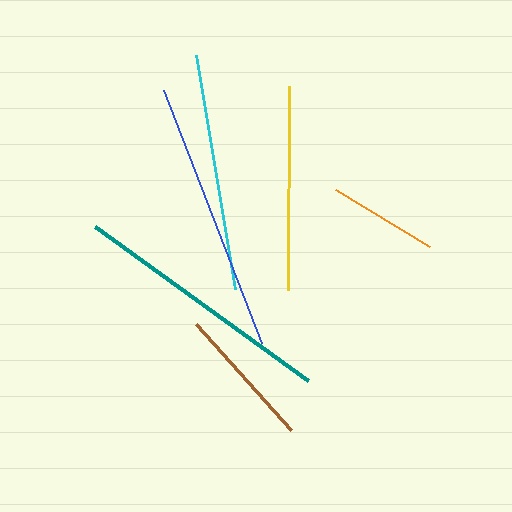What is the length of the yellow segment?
The yellow segment is approximately 204 pixels long.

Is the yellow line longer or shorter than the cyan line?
The cyan line is longer than the yellow line.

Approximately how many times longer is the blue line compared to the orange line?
The blue line is approximately 2.5 times the length of the orange line.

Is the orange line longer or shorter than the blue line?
The blue line is longer than the orange line.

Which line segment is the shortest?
The orange line is the shortest at approximately 110 pixels.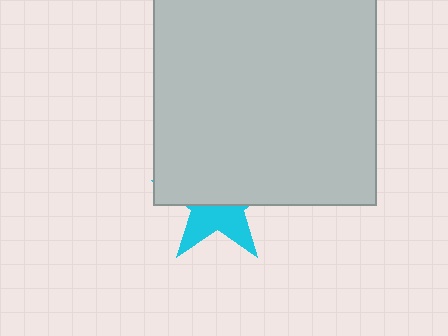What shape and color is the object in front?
The object in front is a light gray square.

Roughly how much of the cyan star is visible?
A small part of it is visible (roughly 41%).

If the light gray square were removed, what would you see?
You would see the complete cyan star.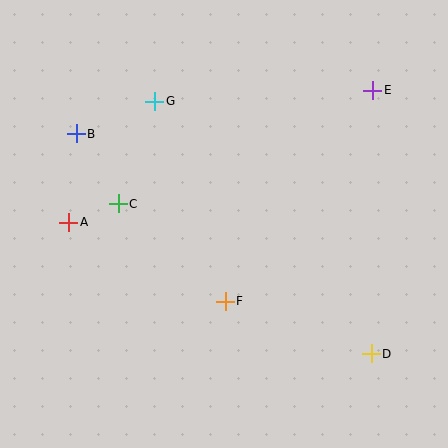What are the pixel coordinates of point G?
Point G is at (155, 101).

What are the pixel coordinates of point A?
Point A is at (69, 222).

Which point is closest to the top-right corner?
Point E is closest to the top-right corner.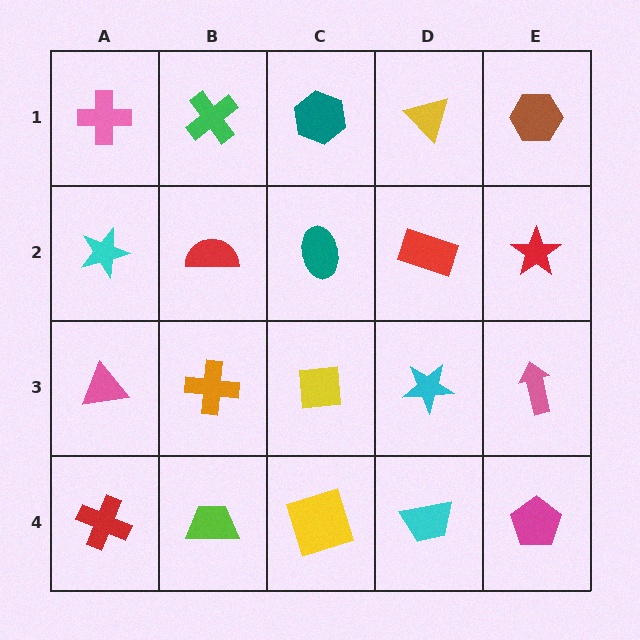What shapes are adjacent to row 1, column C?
A teal ellipse (row 2, column C), a green cross (row 1, column B), a yellow triangle (row 1, column D).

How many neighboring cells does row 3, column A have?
3.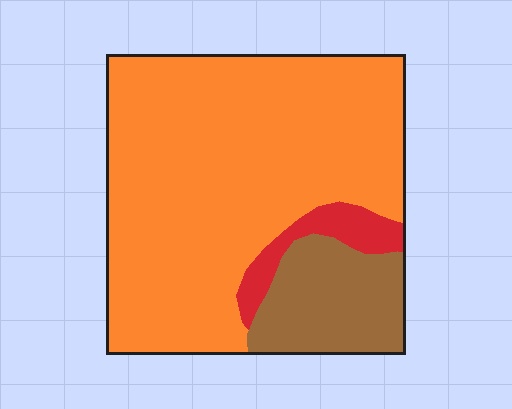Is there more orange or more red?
Orange.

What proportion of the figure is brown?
Brown covers 17% of the figure.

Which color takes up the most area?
Orange, at roughly 75%.